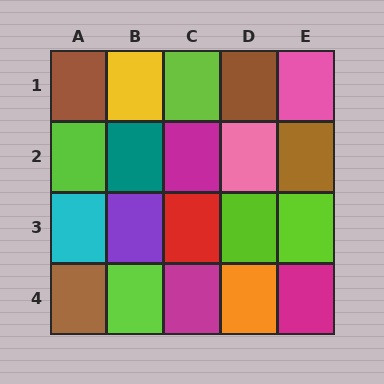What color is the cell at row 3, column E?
Lime.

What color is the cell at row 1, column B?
Yellow.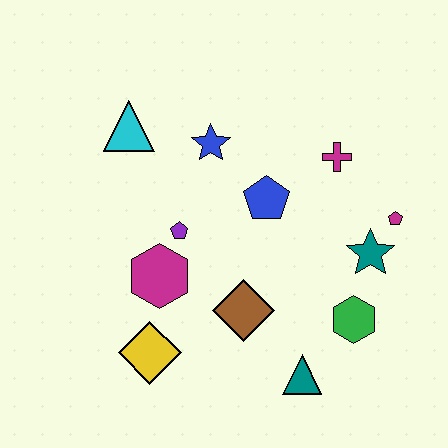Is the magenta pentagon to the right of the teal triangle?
Yes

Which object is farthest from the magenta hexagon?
The magenta pentagon is farthest from the magenta hexagon.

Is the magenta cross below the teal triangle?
No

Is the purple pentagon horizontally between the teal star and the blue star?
No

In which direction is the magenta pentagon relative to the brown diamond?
The magenta pentagon is to the right of the brown diamond.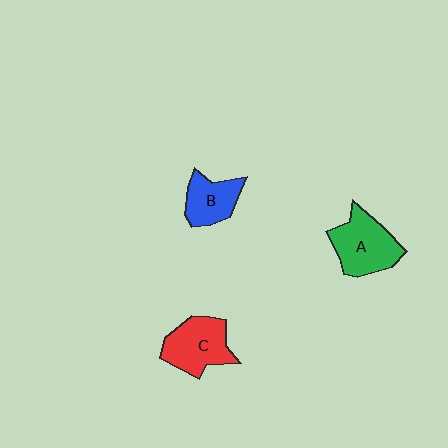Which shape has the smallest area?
Shape B (blue).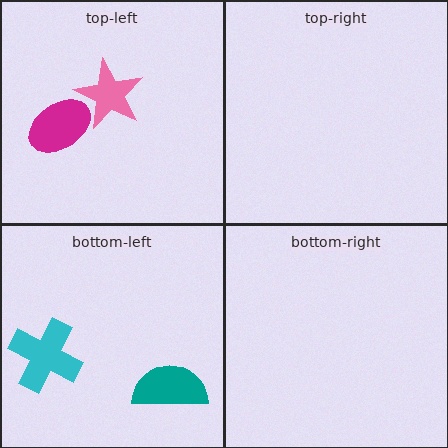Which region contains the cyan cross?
The bottom-left region.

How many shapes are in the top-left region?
2.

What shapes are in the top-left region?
The pink star, the magenta ellipse.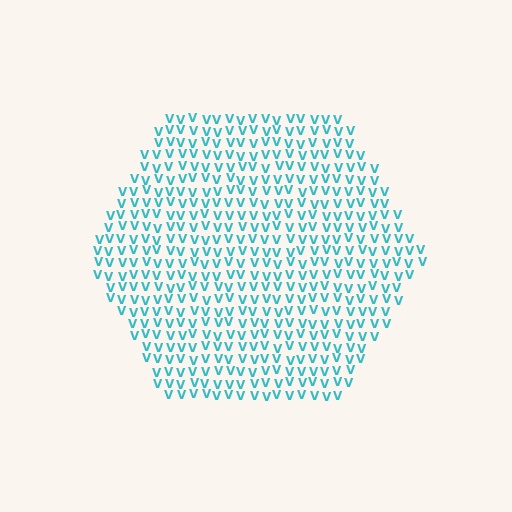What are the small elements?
The small elements are letter V's.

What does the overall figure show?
The overall figure shows a hexagon.